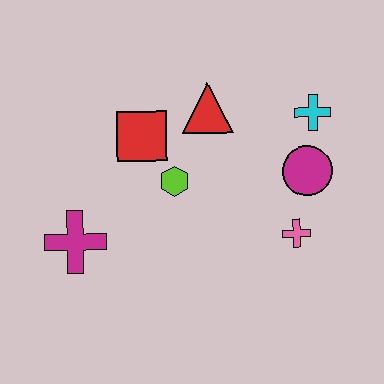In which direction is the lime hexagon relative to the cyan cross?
The lime hexagon is to the left of the cyan cross.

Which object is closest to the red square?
The lime hexagon is closest to the red square.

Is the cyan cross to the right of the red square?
Yes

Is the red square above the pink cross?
Yes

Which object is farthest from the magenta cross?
The cyan cross is farthest from the magenta cross.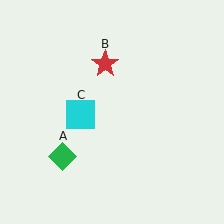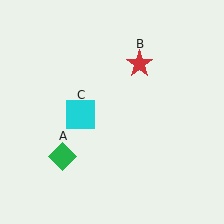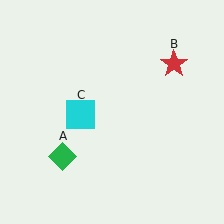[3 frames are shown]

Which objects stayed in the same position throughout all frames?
Green diamond (object A) and cyan square (object C) remained stationary.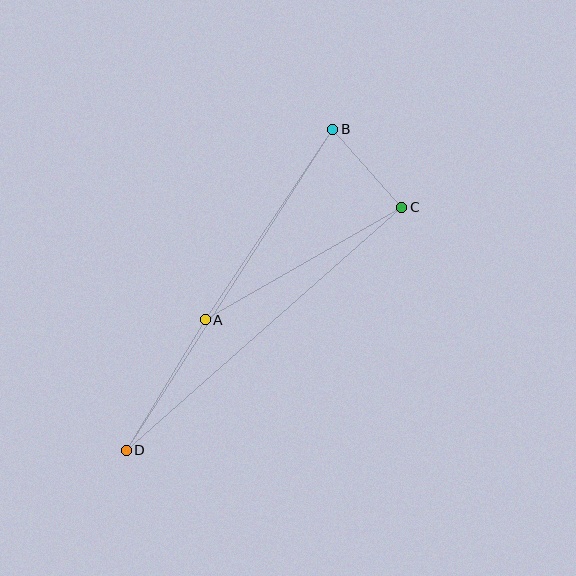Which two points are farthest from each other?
Points B and D are farthest from each other.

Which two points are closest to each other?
Points B and C are closest to each other.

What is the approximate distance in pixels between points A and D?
The distance between A and D is approximately 152 pixels.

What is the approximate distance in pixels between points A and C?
The distance between A and C is approximately 226 pixels.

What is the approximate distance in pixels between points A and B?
The distance between A and B is approximately 229 pixels.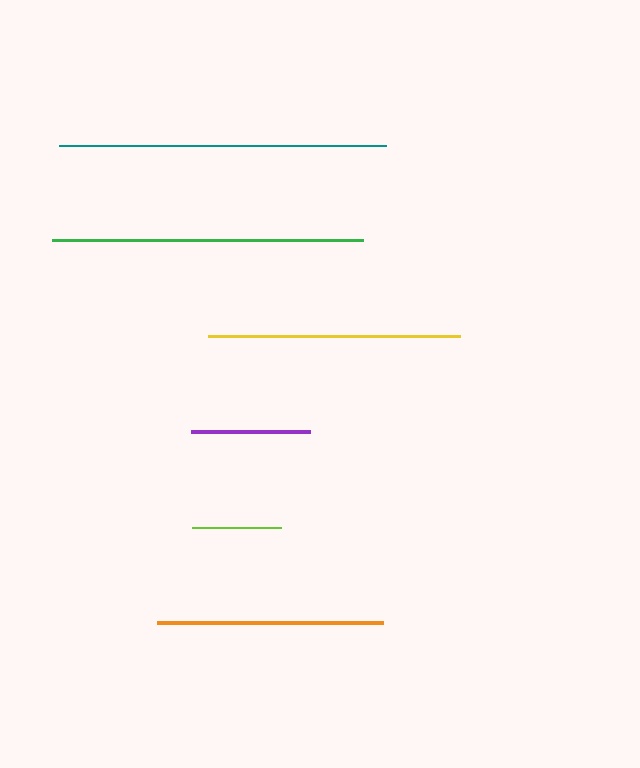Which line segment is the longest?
The teal line is the longest at approximately 327 pixels.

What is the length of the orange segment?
The orange segment is approximately 227 pixels long.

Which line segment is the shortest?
The lime line is the shortest at approximately 88 pixels.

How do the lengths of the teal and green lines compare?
The teal and green lines are approximately the same length.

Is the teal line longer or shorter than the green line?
The teal line is longer than the green line.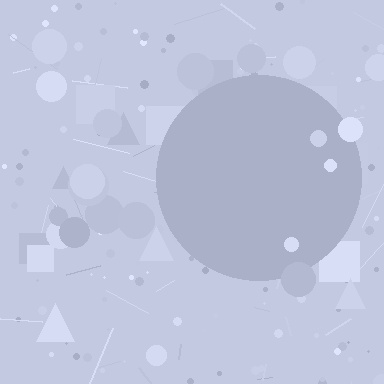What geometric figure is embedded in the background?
A circle is embedded in the background.